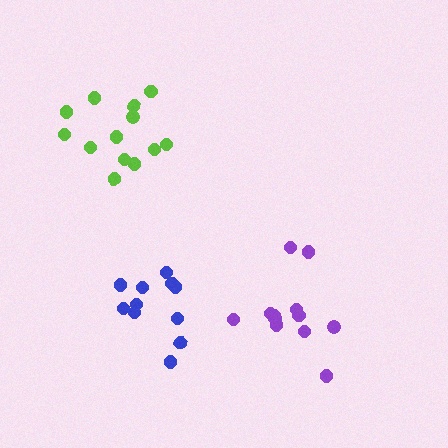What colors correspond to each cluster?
The clusters are colored: purple, blue, lime.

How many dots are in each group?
Group 1: 12 dots, Group 2: 11 dots, Group 3: 13 dots (36 total).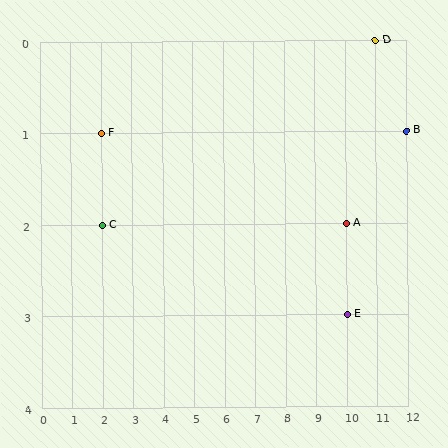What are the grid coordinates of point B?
Point B is at grid coordinates (12, 1).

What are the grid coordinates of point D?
Point D is at grid coordinates (11, 0).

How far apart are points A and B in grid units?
Points A and B are 2 columns and 1 row apart (about 2.2 grid units diagonally).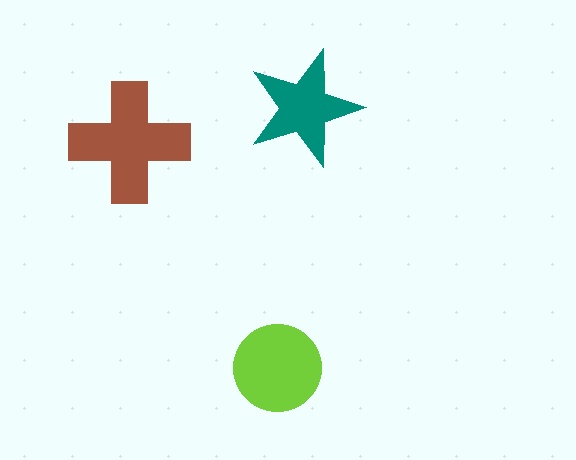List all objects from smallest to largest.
The teal star, the lime circle, the brown cross.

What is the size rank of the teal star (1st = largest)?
3rd.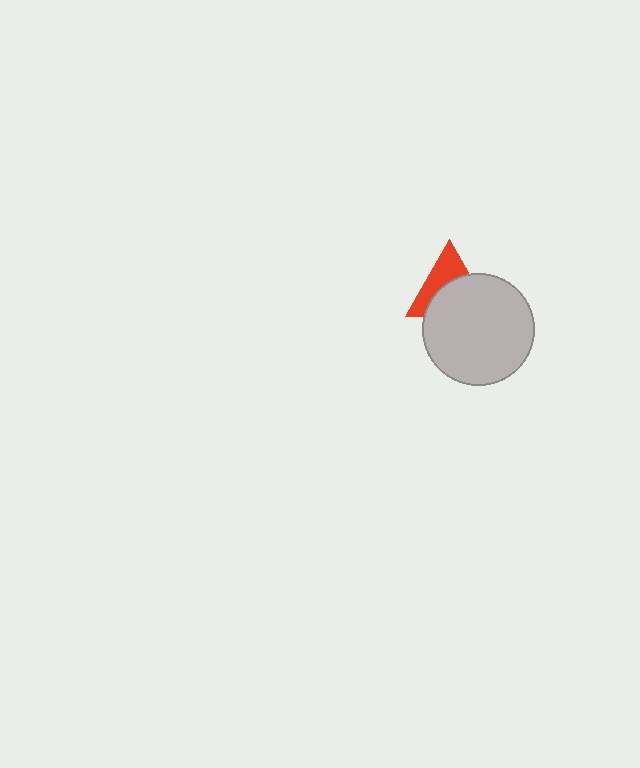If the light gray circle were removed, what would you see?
You would see the complete red triangle.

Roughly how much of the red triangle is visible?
A small part of it is visible (roughly 44%).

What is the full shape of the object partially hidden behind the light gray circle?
The partially hidden object is a red triangle.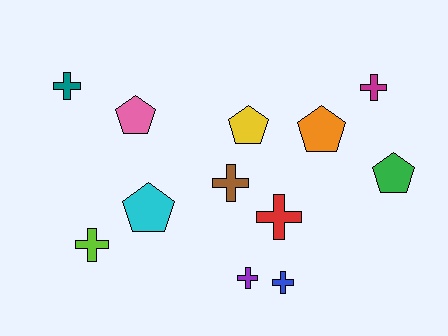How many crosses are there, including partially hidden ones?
There are 7 crosses.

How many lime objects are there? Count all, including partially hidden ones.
There is 1 lime object.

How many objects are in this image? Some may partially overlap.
There are 12 objects.